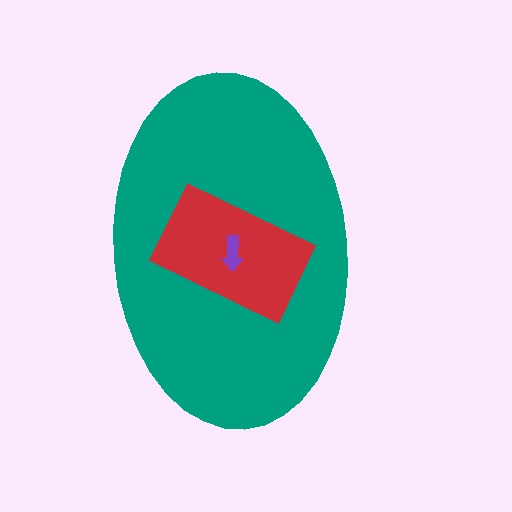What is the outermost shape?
The teal ellipse.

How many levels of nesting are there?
3.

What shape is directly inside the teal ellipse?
The red rectangle.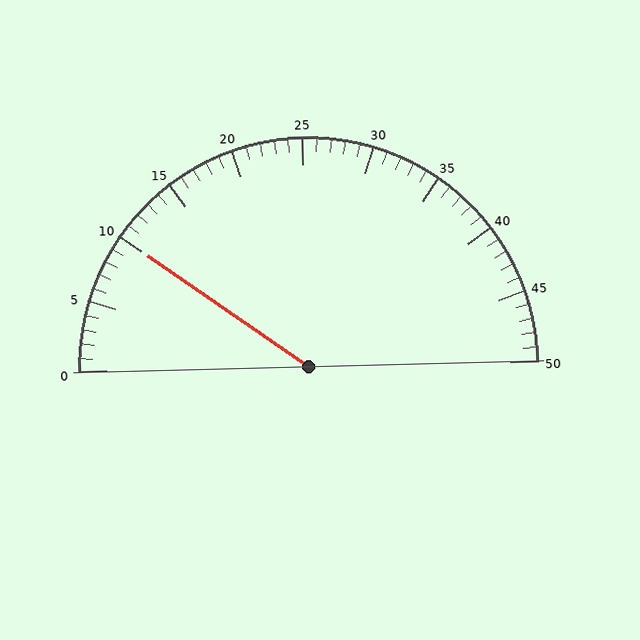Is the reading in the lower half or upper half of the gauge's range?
The reading is in the lower half of the range (0 to 50).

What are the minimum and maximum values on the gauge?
The gauge ranges from 0 to 50.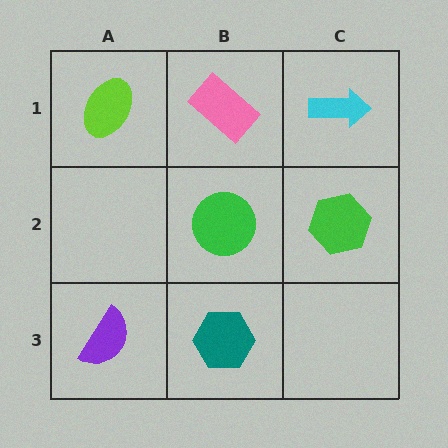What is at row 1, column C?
A cyan arrow.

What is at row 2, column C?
A green hexagon.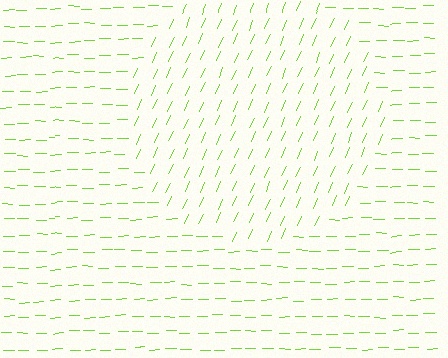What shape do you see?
I see a circle.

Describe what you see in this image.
The image is filled with small lime line segments. A circle region in the image has lines oriented differently from the surrounding lines, creating a visible texture boundary.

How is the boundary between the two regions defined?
The boundary is defined purely by a change in line orientation (approximately 66 degrees difference). All lines are the same color and thickness.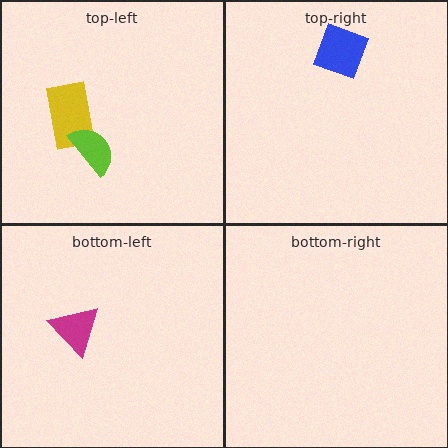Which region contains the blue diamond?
The top-right region.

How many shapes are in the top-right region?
1.